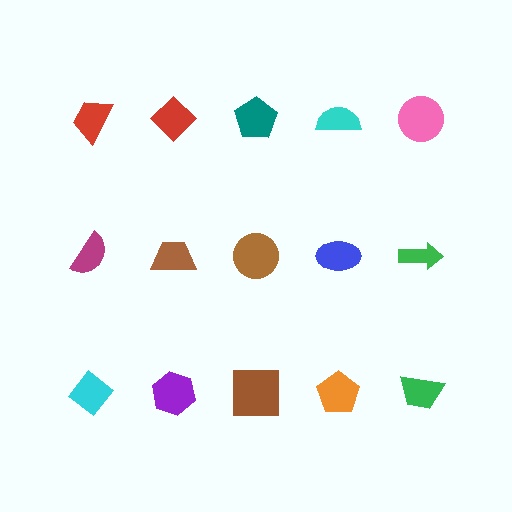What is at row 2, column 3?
A brown circle.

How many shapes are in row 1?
5 shapes.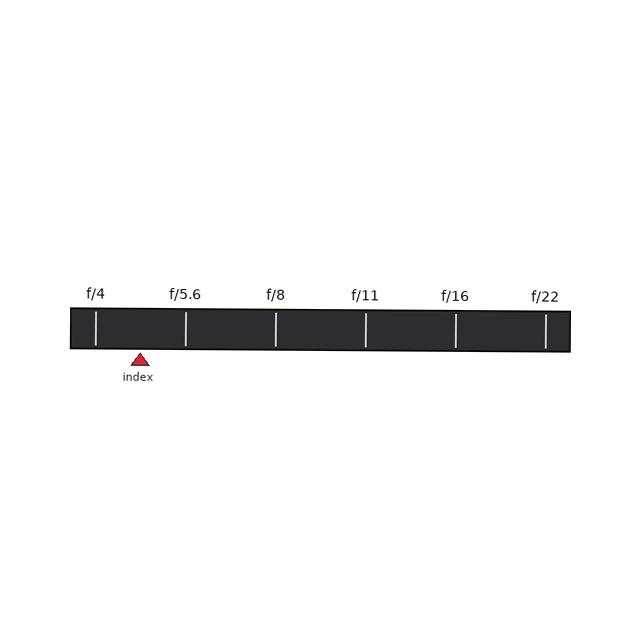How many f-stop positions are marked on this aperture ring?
There are 6 f-stop positions marked.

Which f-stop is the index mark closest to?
The index mark is closest to f/5.6.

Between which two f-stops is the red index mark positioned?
The index mark is between f/4 and f/5.6.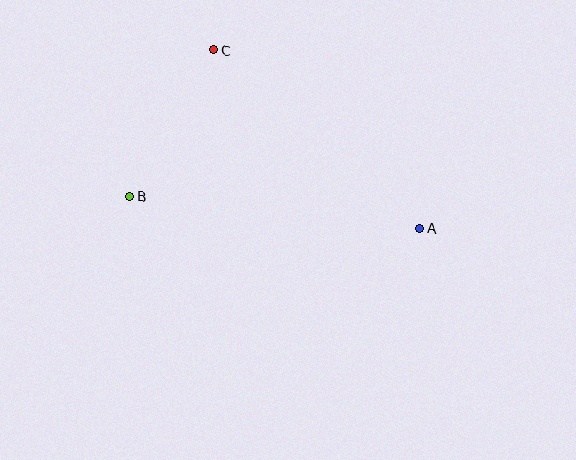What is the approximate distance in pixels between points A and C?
The distance between A and C is approximately 273 pixels.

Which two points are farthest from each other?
Points A and B are farthest from each other.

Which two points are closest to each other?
Points B and C are closest to each other.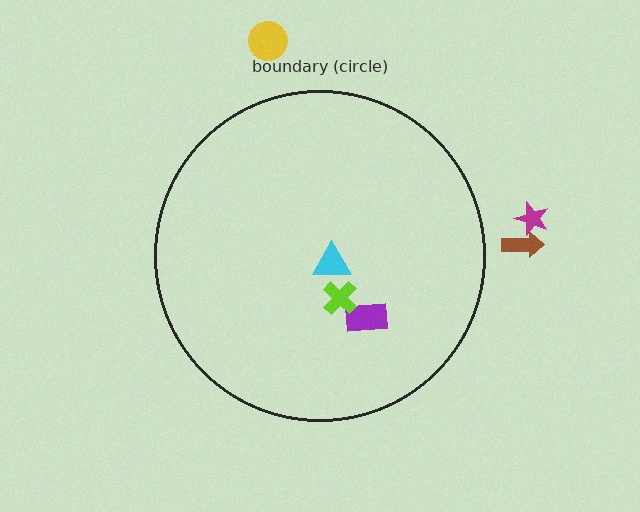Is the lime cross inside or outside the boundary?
Inside.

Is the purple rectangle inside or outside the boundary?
Inside.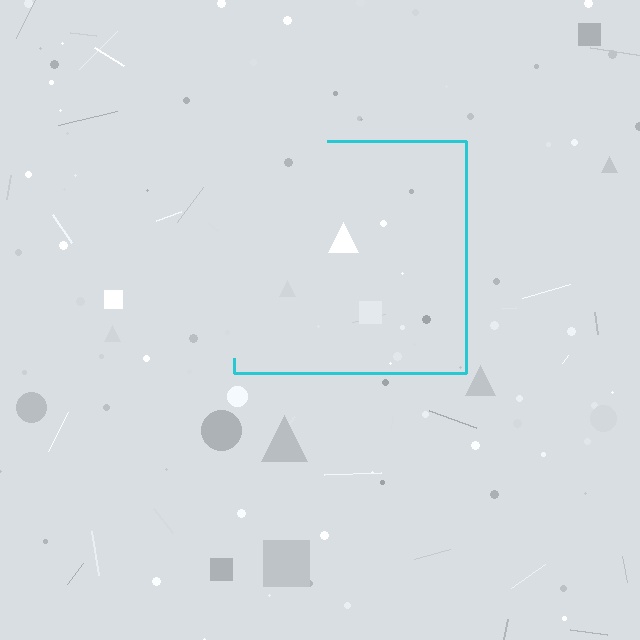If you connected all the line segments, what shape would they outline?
They would outline a square.